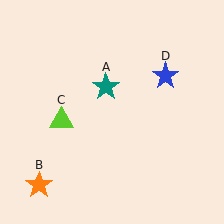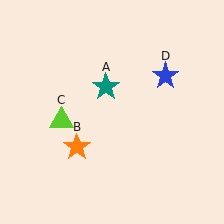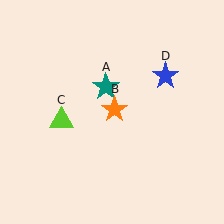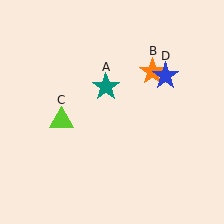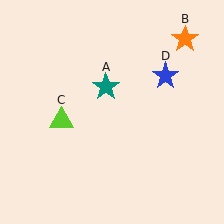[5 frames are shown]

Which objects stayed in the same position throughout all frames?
Teal star (object A) and lime triangle (object C) and blue star (object D) remained stationary.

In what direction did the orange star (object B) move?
The orange star (object B) moved up and to the right.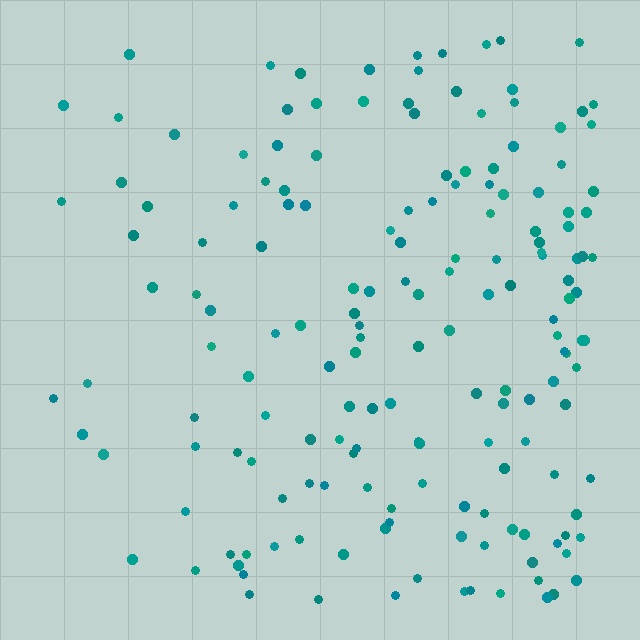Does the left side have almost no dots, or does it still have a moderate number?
Still a moderate number, just noticeably fewer than the right.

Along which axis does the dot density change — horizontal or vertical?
Horizontal.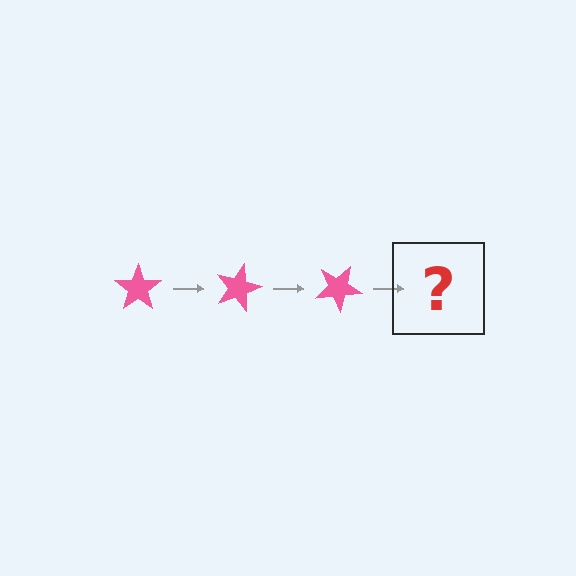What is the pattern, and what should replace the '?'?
The pattern is that the star rotates 15 degrees each step. The '?' should be a pink star rotated 45 degrees.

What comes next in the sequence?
The next element should be a pink star rotated 45 degrees.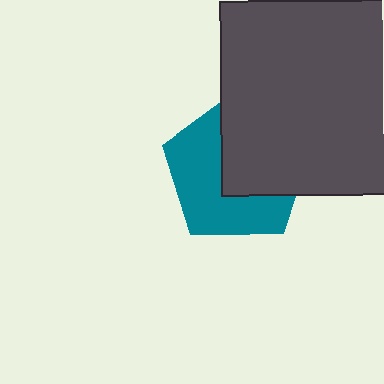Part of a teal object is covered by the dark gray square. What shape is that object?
It is a pentagon.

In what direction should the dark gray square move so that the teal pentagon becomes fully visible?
The dark gray square should move toward the upper-right. That is the shortest direction to clear the overlap and leave the teal pentagon fully visible.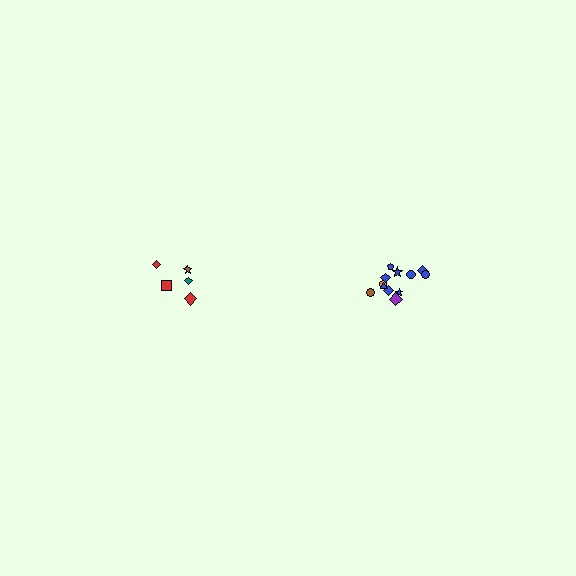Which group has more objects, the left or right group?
The right group.